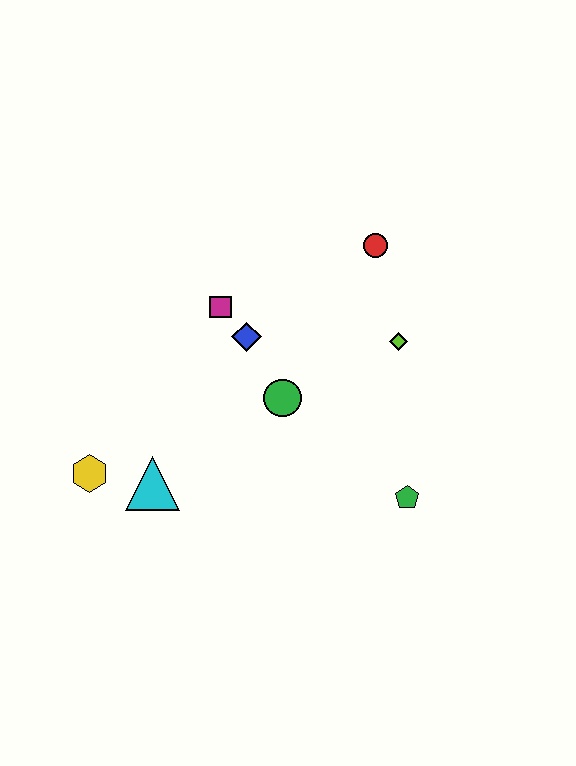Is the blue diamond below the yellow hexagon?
No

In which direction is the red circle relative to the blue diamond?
The red circle is to the right of the blue diamond.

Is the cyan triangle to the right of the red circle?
No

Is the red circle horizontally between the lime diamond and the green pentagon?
No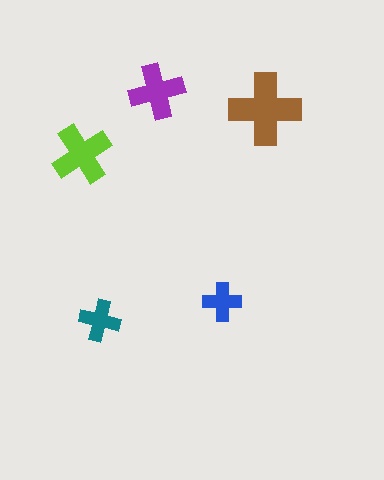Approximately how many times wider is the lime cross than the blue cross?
About 1.5 times wider.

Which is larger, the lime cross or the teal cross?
The lime one.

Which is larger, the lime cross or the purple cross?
The lime one.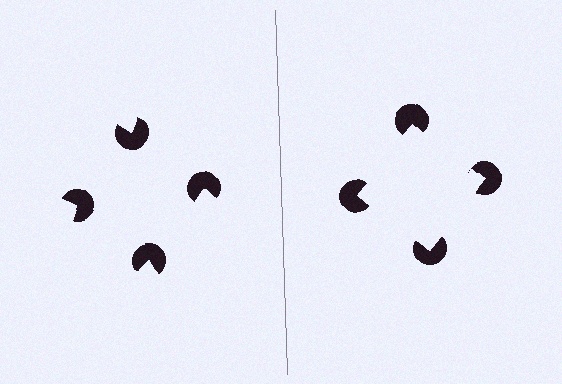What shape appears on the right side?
An illusory square.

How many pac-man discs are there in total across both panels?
8 — 4 on each side.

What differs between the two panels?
The pac-man discs are positioned identically on both sides; only the wedge orientations differ. On the right they align to a square; on the left they are misaligned.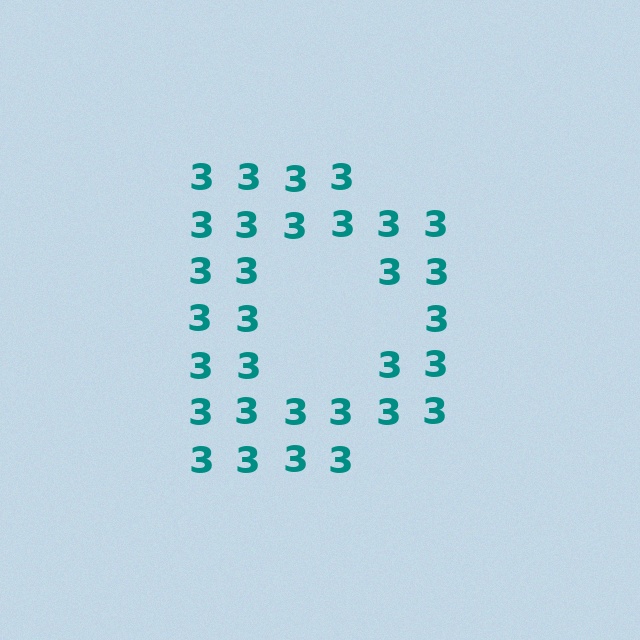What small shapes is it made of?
It is made of small digit 3's.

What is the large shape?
The large shape is the letter D.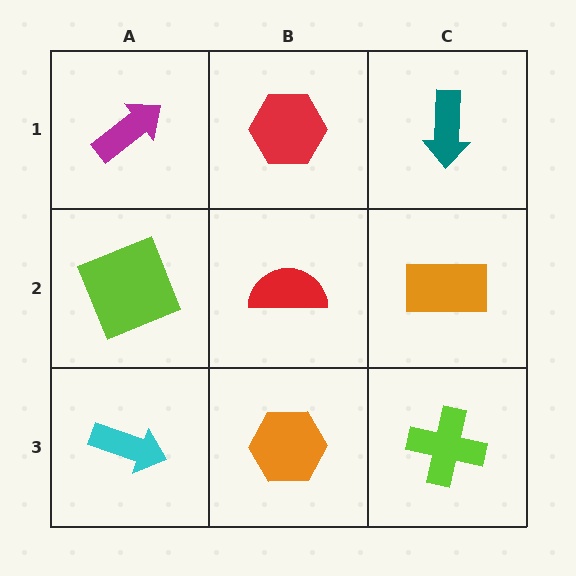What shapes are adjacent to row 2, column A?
A magenta arrow (row 1, column A), a cyan arrow (row 3, column A), a red semicircle (row 2, column B).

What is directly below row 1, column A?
A lime square.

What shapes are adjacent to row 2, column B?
A red hexagon (row 1, column B), an orange hexagon (row 3, column B), a lime square (row 2, column A), an orange rectangle (row 2, column C).